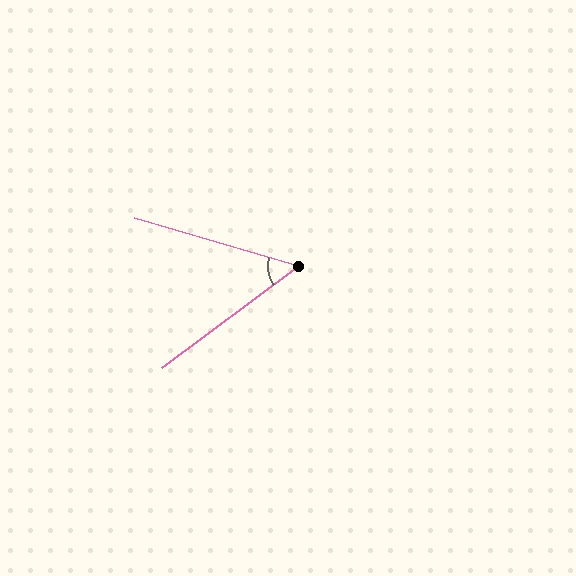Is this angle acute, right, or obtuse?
It is acute.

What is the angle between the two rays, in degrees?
Approximately 53 degrees.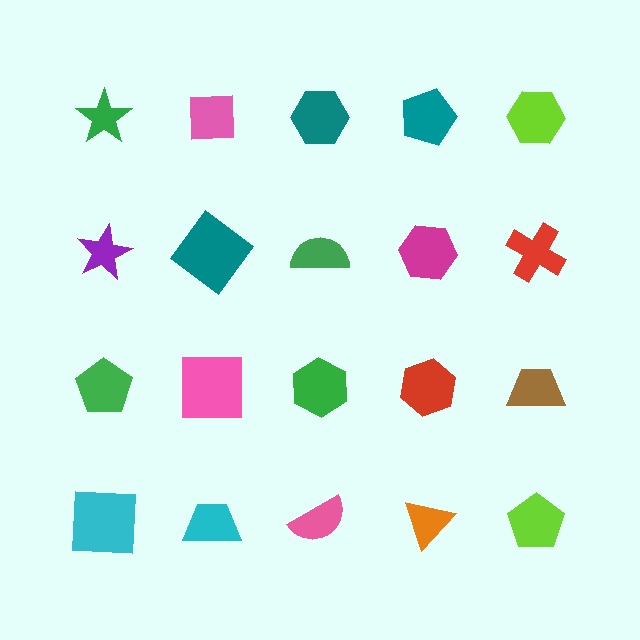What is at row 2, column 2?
A teal diamond.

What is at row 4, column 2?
A cyan trapezoid.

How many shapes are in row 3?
5 shapes.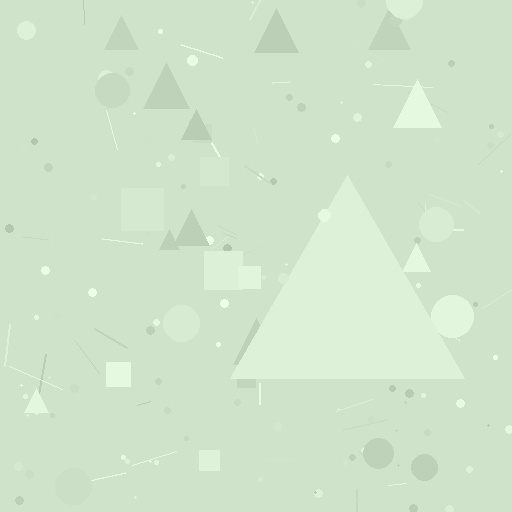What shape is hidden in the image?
A triangle is hidden in the image.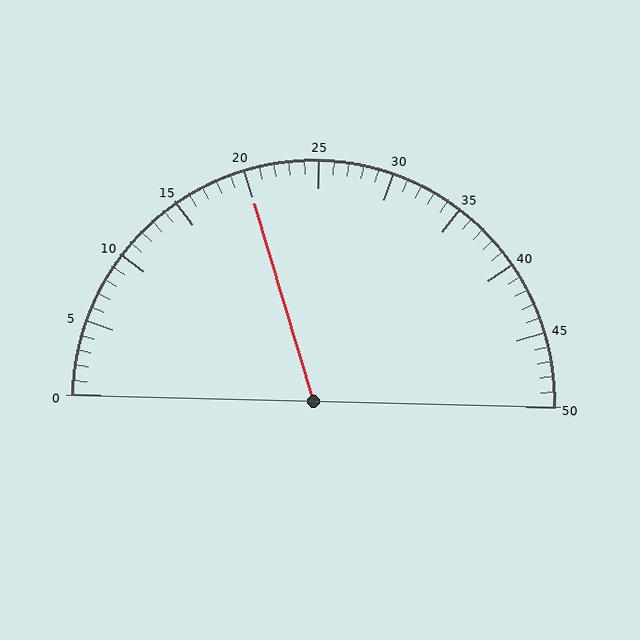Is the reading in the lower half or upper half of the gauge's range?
The reading is in the lower half of the range (0 to 50).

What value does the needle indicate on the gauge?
The needle indicates approximately 20.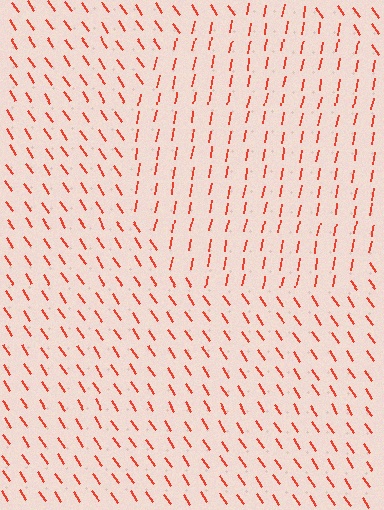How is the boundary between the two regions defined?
The boundary is defined purely by a change in line orientation (approximately 45 degrees difference). All lines are the same color and thickness.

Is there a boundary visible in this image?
Yes, there is a texture boundary formed by a change in line orientation.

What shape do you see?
I see a circle.